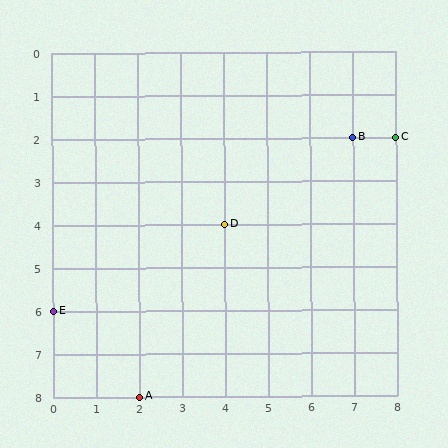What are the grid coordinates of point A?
Point A is at grid coordinates (2, 8).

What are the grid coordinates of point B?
Point B is at grid coordinates (7, 2).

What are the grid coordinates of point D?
Point D is at grid coordinates (4, 4).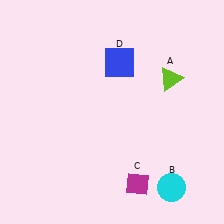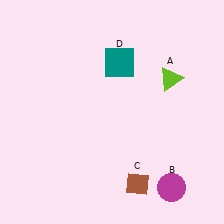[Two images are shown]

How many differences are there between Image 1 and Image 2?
There are 3 differences between the two images.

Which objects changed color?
B changed from cyan to magenta. C changed from magenta to brown. D changed from blue to teal.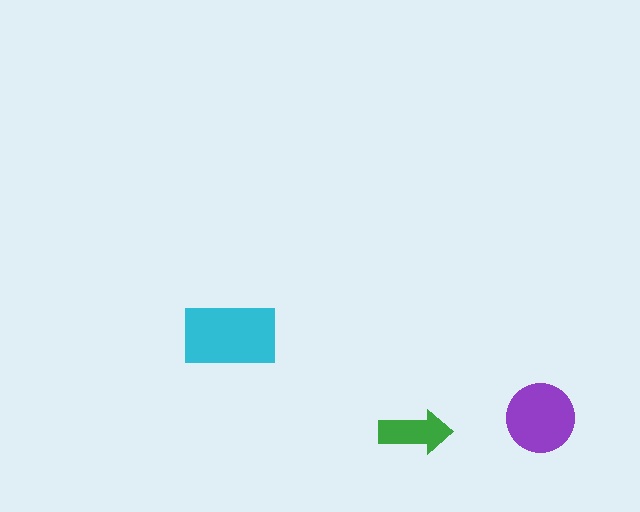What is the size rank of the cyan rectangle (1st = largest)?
1st.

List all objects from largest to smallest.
The cyan rectangle, the purple circle, the green arrow.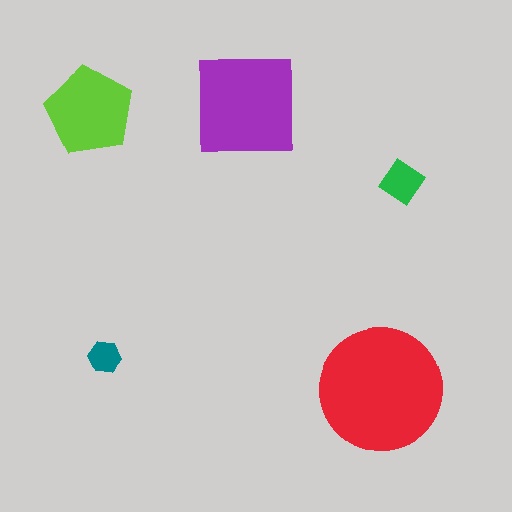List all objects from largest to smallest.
The red circle, the purple square, the lime pentagon, the green diamond, the teal hexagon.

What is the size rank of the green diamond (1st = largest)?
4th.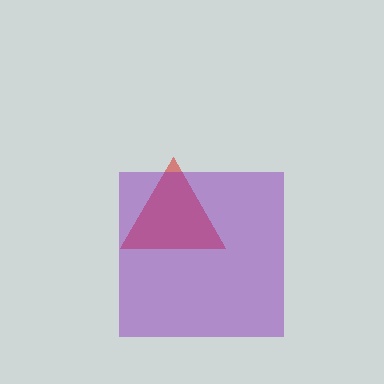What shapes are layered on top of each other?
The layered shapes are: a red triangle, a purple square.